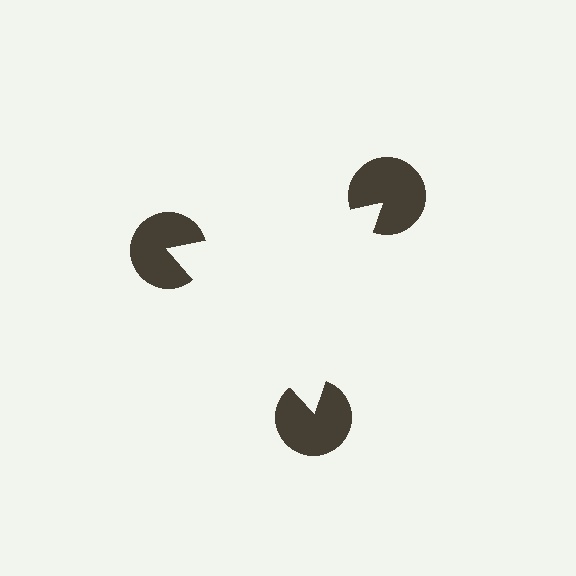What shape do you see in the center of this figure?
An illusory triangle — its edges are inferred from the aligned wedge cuts in the pac-man discs, not physically drawn.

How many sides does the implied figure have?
3 sides.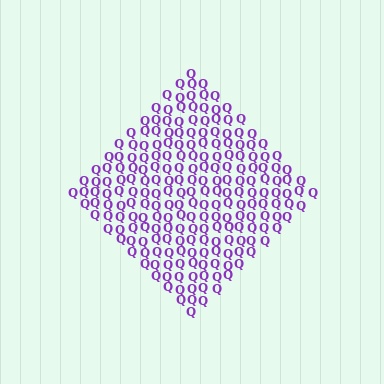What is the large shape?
The large shape is a diamond.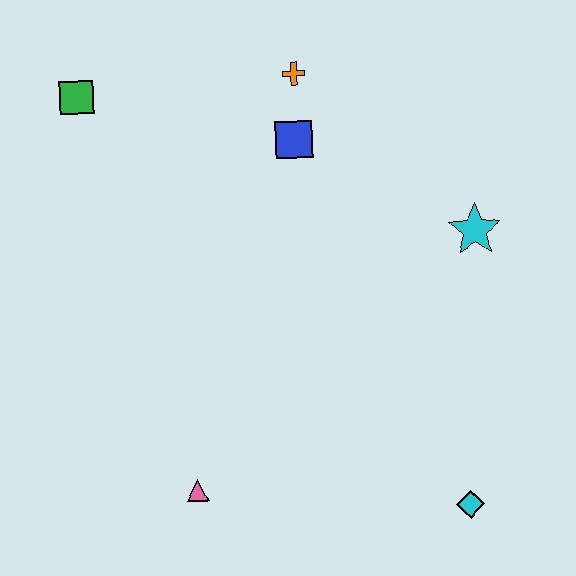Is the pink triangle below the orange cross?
Yes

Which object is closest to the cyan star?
The blue square is closest to the cyan star.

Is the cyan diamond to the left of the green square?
No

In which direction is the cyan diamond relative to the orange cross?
The cyan diamond is below the orange cross.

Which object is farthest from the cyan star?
The green square is farthest from the cyan star.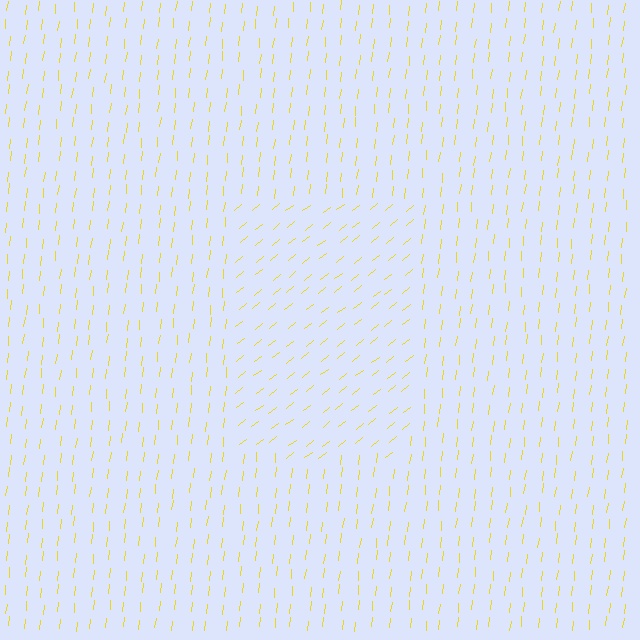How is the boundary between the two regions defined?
The boundary is defined purely by a change in line orientation (approximately 45 degrees difference). All lines are the same color and thickness.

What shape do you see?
I see a rectangle.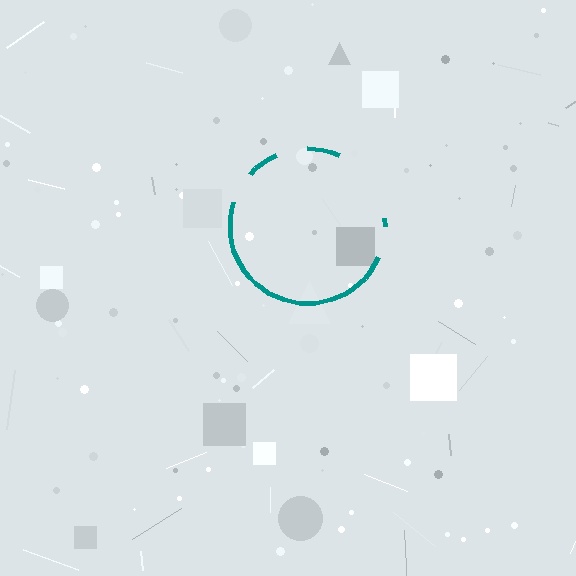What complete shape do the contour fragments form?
The contour fragments form a circle.